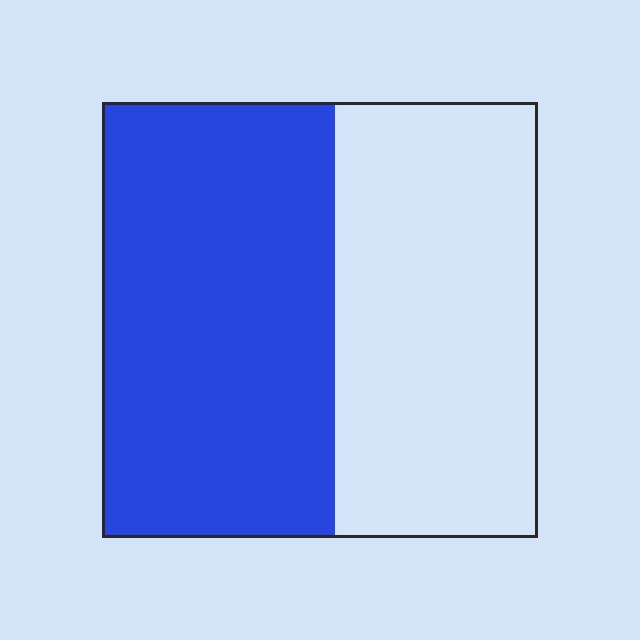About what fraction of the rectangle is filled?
About one half (1/2).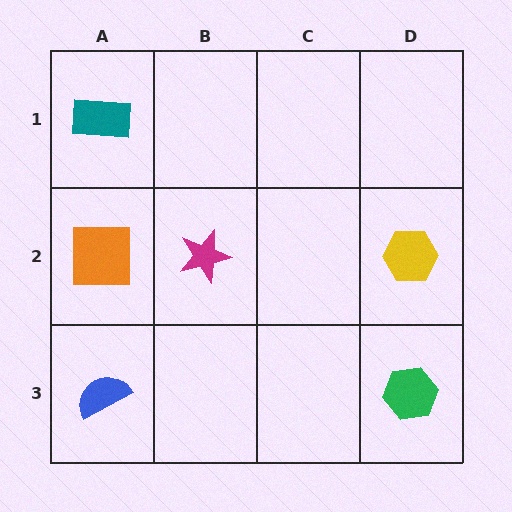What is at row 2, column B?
A magenta star.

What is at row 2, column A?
An orange square.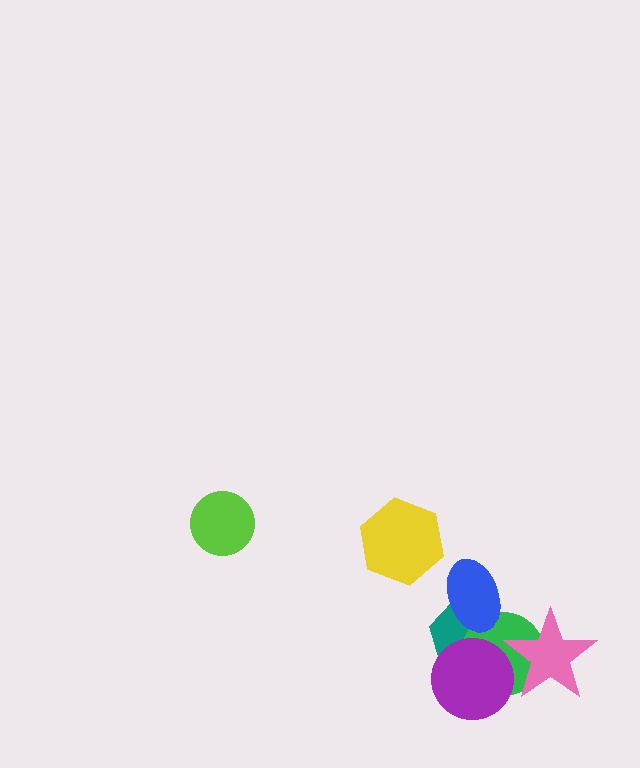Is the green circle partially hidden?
Yes, it is partially covered by another shape.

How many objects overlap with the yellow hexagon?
0 objects overlap with the yellow hexagon.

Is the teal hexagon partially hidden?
Yes, it is partially covered by another shape.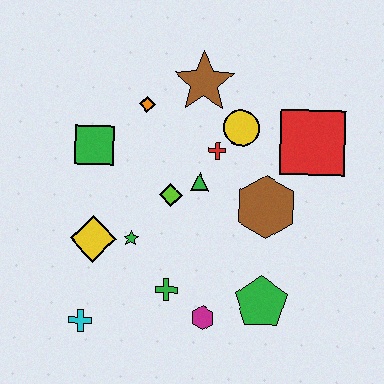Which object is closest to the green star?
The yellow diamond is closest to the green star.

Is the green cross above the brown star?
No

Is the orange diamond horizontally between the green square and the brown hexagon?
Yes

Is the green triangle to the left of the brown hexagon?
Yes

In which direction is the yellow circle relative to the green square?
The yellow circle is to the right of the green square.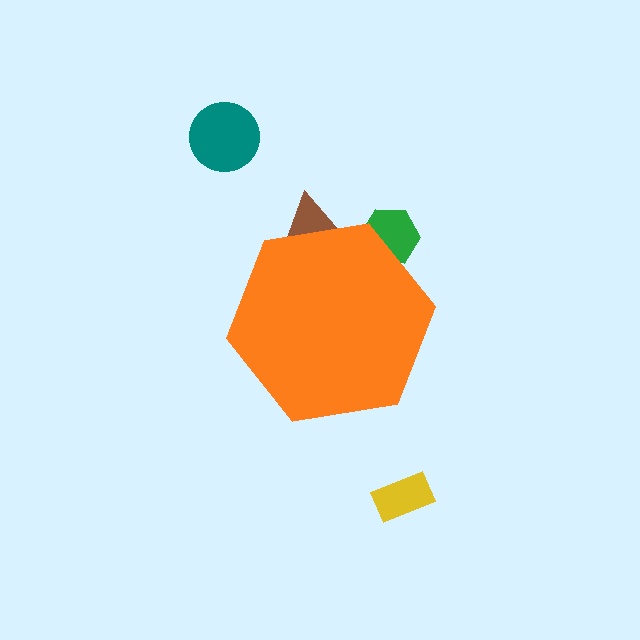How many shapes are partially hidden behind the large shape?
2 shapes are partially hidden.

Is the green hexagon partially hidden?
Yes, the green hexagon is partially hidden behind the orange hexagon.